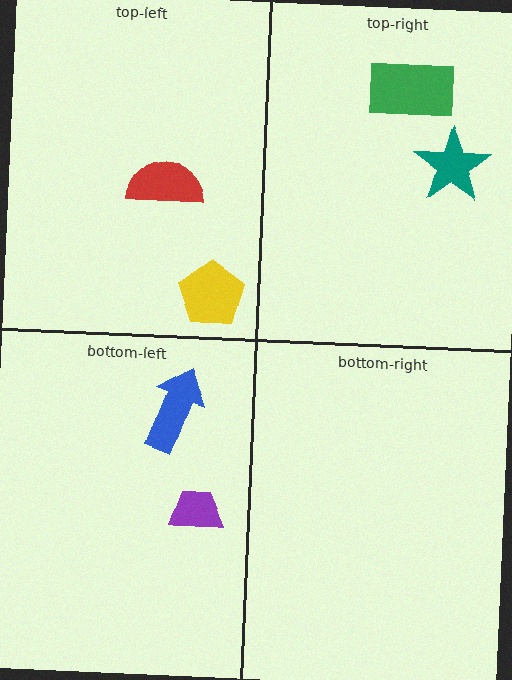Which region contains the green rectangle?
The top-right region.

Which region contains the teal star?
The top-right region.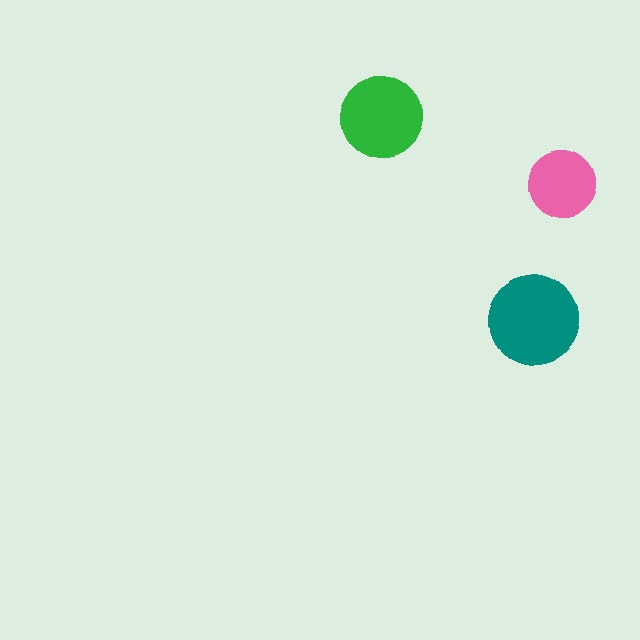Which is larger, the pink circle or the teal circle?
The teal one.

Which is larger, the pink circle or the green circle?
The green one.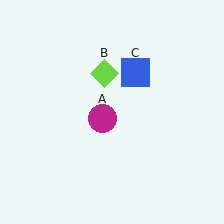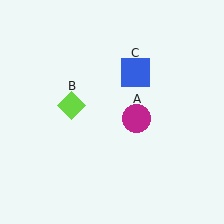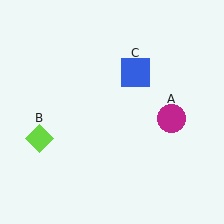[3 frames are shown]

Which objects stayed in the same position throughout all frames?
Blue square (object C) remained stationary.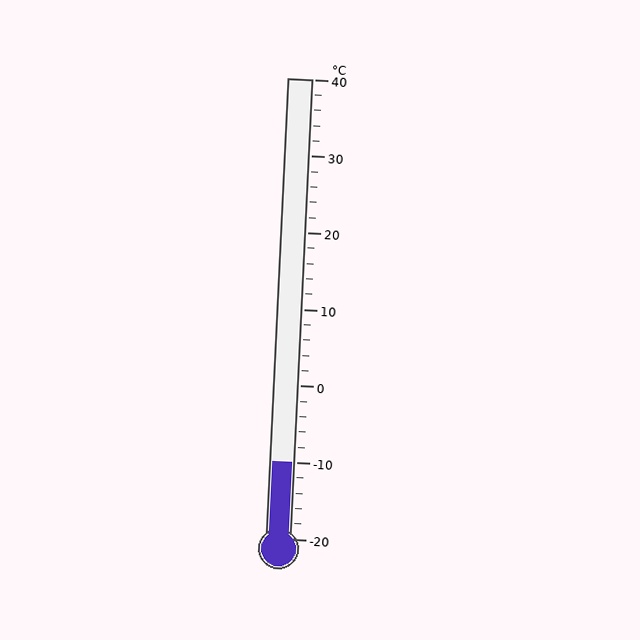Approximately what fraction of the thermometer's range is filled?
The thermometer is filled to approximately 15% of its range.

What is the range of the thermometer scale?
The thermometer scale ranges from -20°C to 40°C.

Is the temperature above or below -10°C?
The temperature is at -10°C.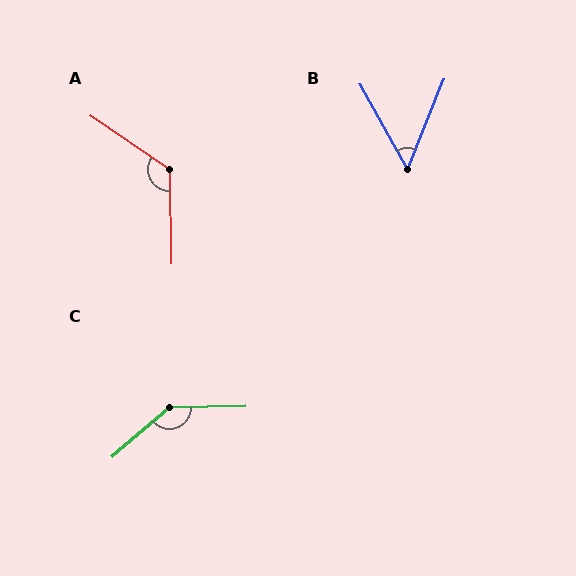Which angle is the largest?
C, at approximately 141 degrees.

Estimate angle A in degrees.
Approximately 125 degrees.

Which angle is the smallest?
B, at approximately 51 degrees.